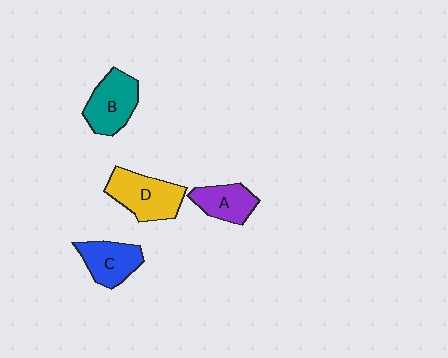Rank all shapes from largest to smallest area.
From largest to smallest: D (yellow), B (teal), C (blue), A (purple).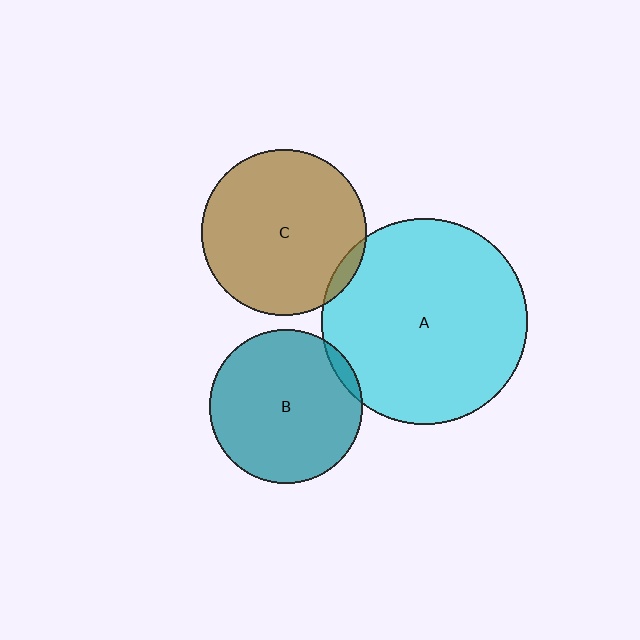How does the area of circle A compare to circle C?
Approximately 1.5 times.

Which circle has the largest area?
Circle A (cyan).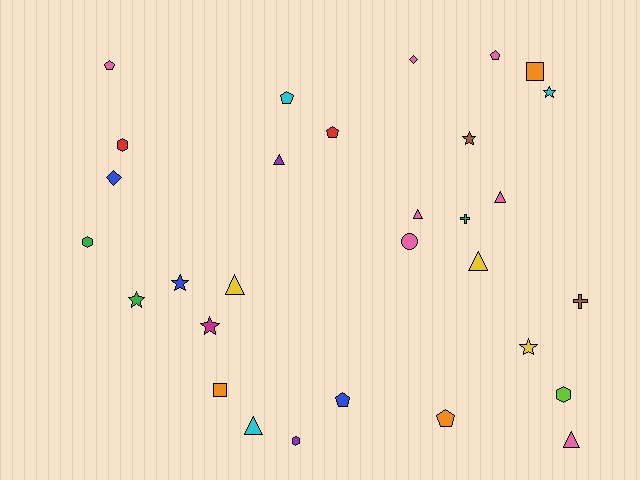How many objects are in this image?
There are 30 objects.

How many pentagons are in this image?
There are 6 pentagons.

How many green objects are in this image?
There are 3 green objects.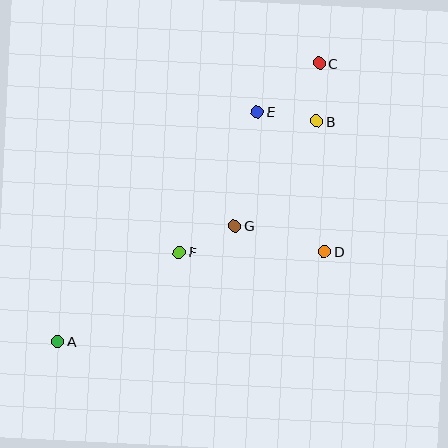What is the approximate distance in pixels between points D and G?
The distance between D and G is approximately 93 pixels.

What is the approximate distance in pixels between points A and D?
The distance between A and D is approximately 281 pixels.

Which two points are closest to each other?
Points B and C are closest to each other.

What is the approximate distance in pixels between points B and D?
The distance between B and D is approximately 131 pixels.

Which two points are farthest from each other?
Points A and C are farthest from each other.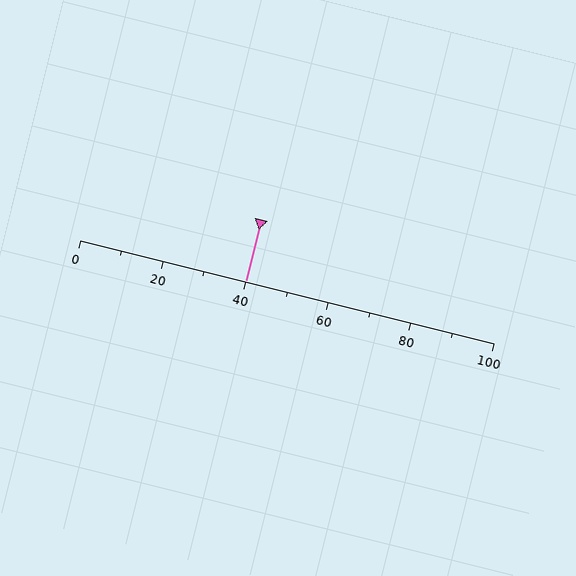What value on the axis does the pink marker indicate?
The marker indicates approximately 40.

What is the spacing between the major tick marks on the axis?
The major ticks are spaced 20 apart.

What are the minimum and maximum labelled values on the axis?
The axis runs from 0 to 100.